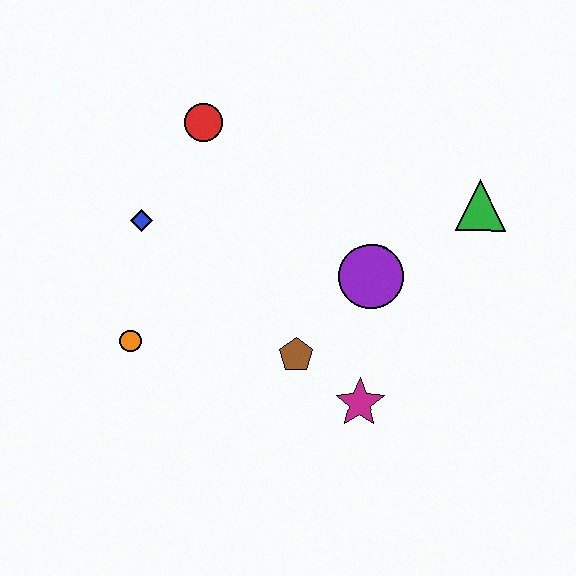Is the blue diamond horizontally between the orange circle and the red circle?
Yes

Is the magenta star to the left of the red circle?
No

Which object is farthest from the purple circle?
The orange circle is farthest from the purple circle.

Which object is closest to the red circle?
The blue diamond is closest to the red circle.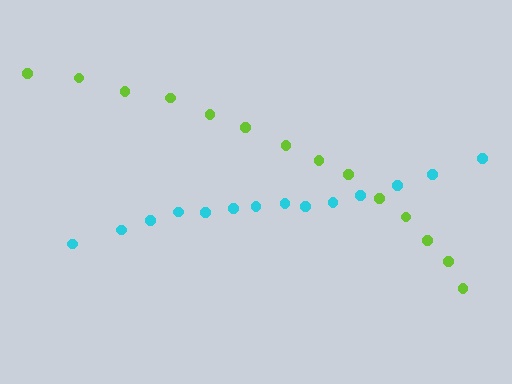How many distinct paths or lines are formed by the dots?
There are 2 distinct paths.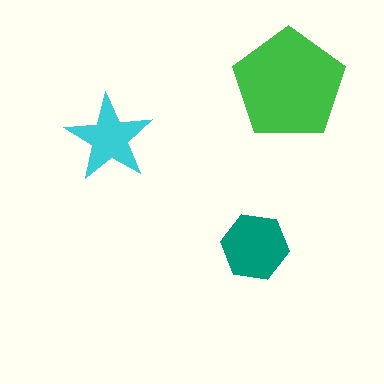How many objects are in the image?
There are 3 objects in the image.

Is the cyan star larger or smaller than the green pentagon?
Smaller.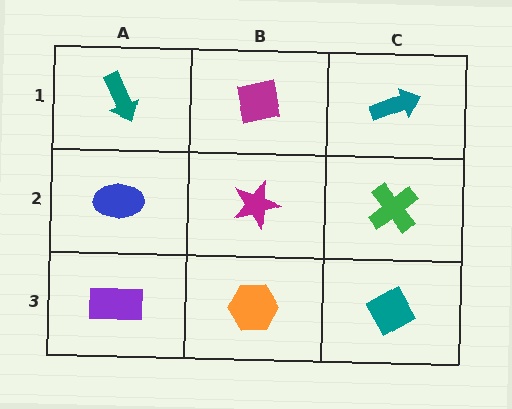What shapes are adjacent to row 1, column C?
A green cross (row 2, column C), a magenta square (row 1, column B).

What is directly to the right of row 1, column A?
A magenta square.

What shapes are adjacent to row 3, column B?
A magenta star (row 2, column B), a purple rectangle (row 3, column A), a teal diamond (row 3, column C).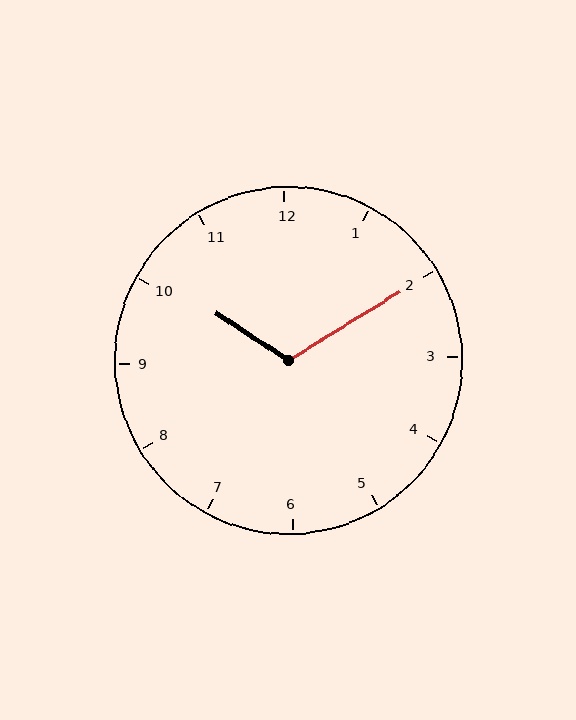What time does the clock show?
10:10.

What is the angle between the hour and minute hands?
Approximately 115 degrees.